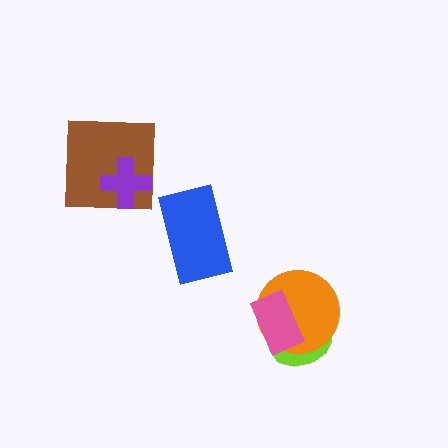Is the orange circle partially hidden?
Yes, it is partially covered by another shape.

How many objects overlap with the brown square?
1 object overlaps with the brown square.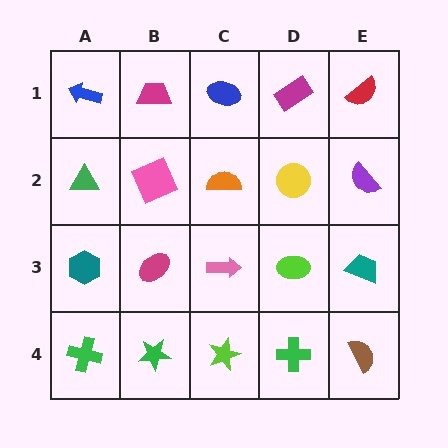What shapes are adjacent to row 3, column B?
A pink square (row 2, column B), a green star (row 4, column B), a teal hexagon (row 3, column A), a pink arrow (row 3, column C).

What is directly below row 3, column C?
A lime star.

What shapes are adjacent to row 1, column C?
An orange semicircle (row 2, column C), a magenta trapezoid (row 1, column B), a magenta rectangle (row 1, column D).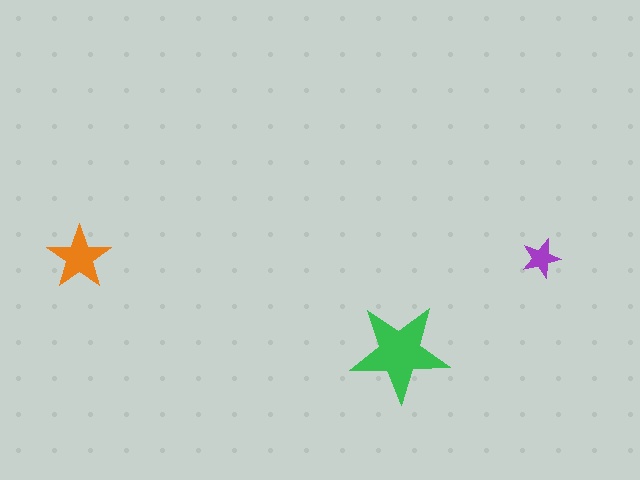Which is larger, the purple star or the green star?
The green one.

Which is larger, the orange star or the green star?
The green one.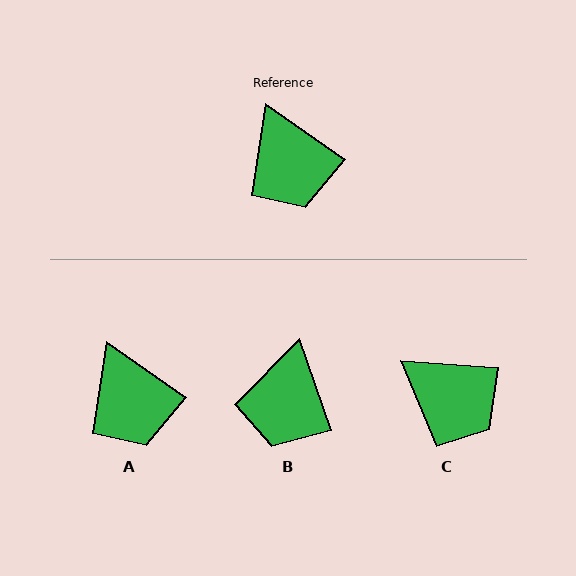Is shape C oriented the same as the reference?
No, it is off by about 31 degrees.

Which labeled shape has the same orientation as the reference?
A.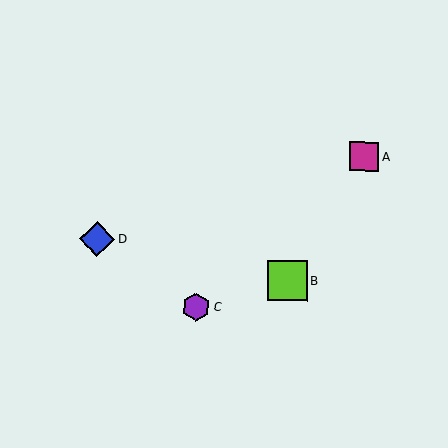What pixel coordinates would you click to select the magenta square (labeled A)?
Click at (364, 156) to select the magenta square A.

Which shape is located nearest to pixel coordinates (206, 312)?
The purple hexagon (labeled C) at (196, 307) is nearest to that location.